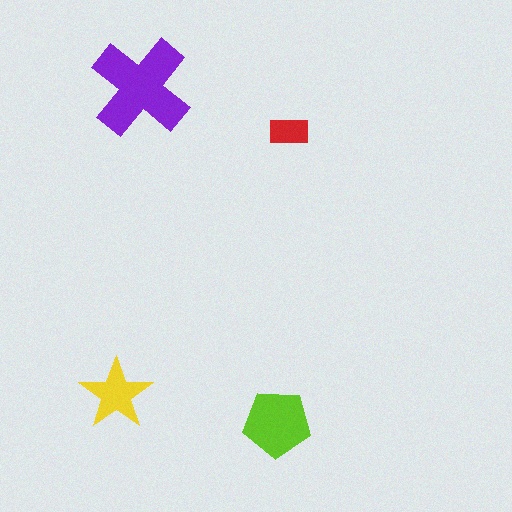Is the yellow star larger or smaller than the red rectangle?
Larger.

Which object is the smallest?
The red rectangle.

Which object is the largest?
The purple cross.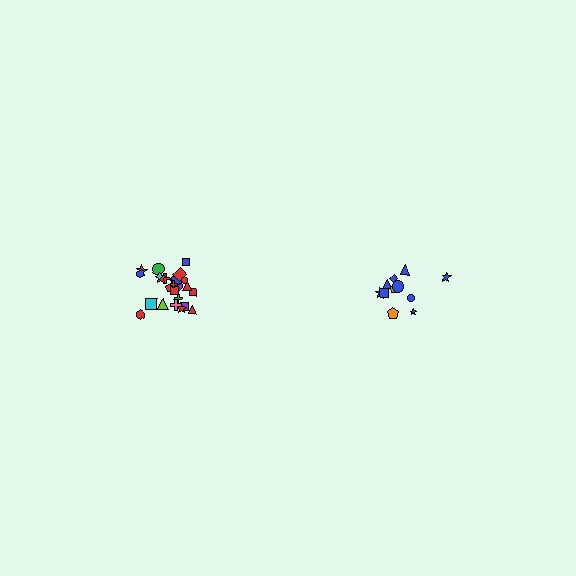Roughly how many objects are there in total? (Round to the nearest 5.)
Roughly 35 objects in total.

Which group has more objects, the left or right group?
The left group.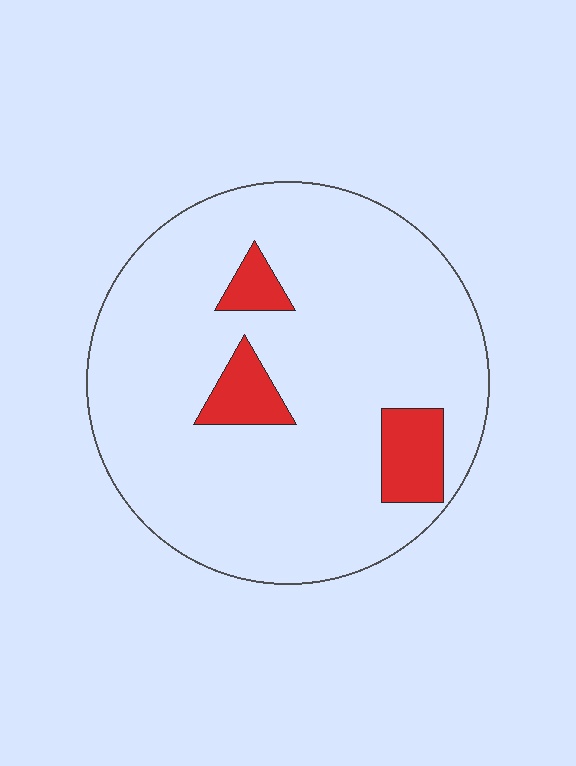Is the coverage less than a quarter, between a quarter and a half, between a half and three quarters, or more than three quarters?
Less than a quarter.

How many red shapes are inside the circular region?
3.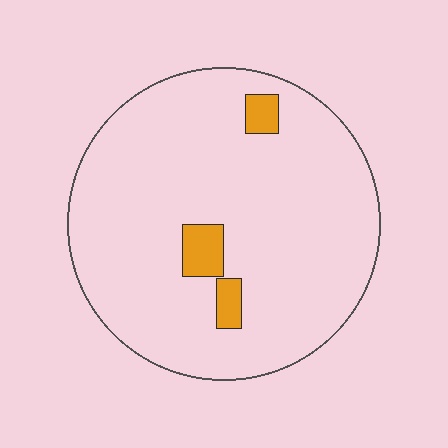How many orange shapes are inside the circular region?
3.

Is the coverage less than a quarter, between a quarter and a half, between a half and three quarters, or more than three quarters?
Less than a quarter.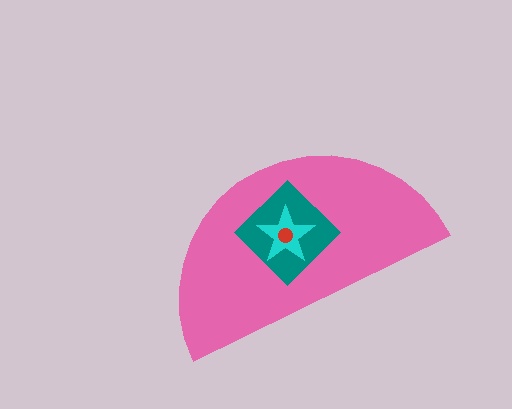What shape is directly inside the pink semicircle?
The teal diamond.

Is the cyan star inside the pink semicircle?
Yes.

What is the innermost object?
The red circle.